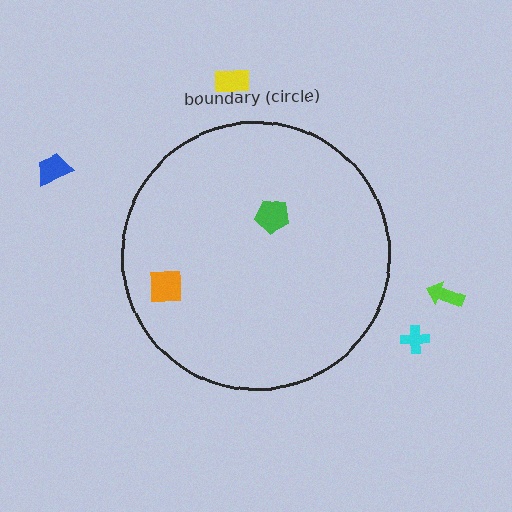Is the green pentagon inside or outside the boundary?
Inside.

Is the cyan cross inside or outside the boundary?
Outside.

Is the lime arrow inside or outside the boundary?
Outside.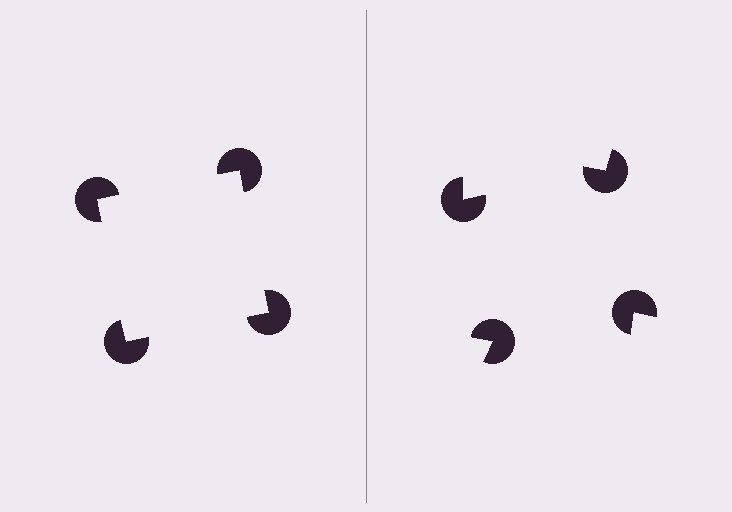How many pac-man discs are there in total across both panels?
8 — 4 on each side.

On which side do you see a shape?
An illusory square appears on the left side. On the right side the wedge cuts are rotated, so no coherent shape forms.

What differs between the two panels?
The pac-man discs are positioned identically on both sides; only the wedge orientations differ. On the left they align to a square; on the right they are misaligned.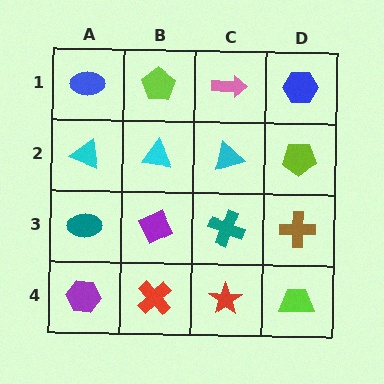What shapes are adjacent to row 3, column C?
A cyan triangle (row 2, column C), a red star (row 4, column C), a purple diamond (row 3, column B), a brown cross (row 3, column D).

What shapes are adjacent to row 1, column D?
A lime pentagon (row 2, column D), a pink arrow (row 1, column C).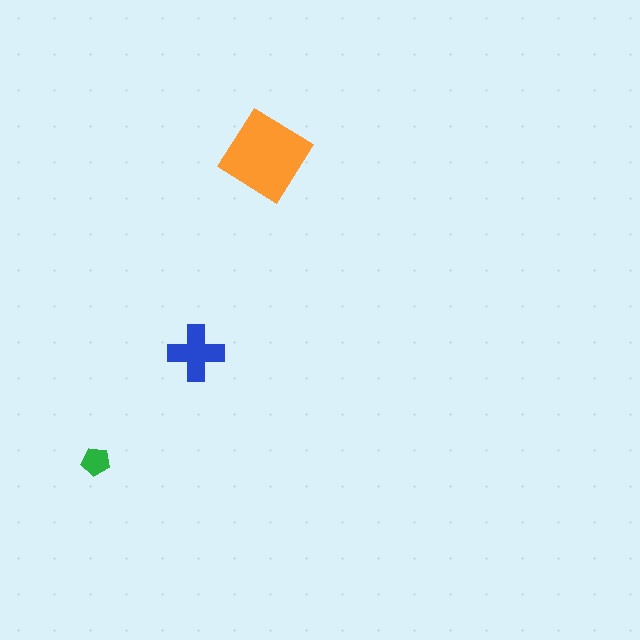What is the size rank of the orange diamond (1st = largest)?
1st.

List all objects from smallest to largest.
The green pentagon, the blue cross, the orange diamond.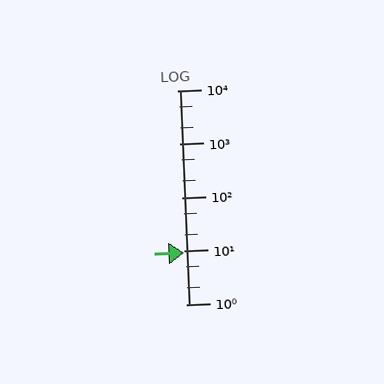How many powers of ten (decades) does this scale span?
The scale spans 4 decades, from 1 to 10000.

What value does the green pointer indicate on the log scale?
The pointer indicates approximately 9.3.